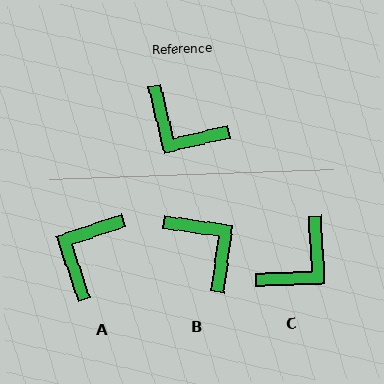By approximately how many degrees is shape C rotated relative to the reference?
Approximately 79 degrees counter-clockwise.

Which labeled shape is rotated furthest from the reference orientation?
B, about 159 degrees away.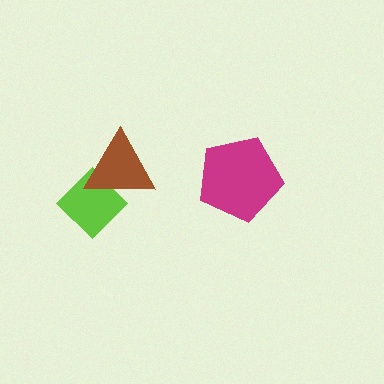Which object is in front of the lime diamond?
The brown triangle is in front of the lime diamond.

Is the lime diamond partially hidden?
Yes, it is partially covered by another shape.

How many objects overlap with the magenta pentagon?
0 objects overlap with the magenta pentagon.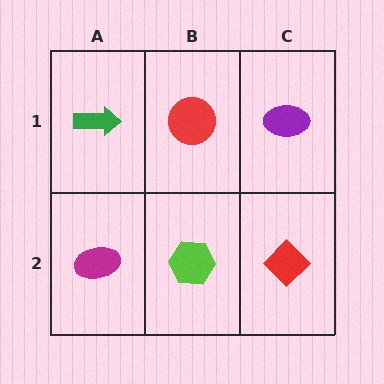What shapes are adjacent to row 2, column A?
A green arrow (row 1, column A), a lime hexagon (row 2, column B).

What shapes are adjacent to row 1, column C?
A red diamond (row 2, column C), a red circle (row 1, column B).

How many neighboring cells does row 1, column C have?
2.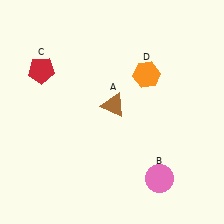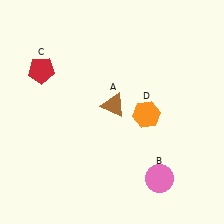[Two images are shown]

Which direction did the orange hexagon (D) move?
The orange hexagon (D) moved down.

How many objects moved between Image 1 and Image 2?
1 object moved between the two images.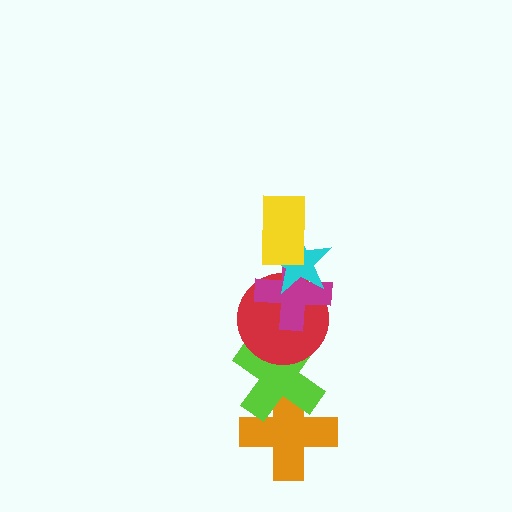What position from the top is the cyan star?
The cyan star is 2nd from the top.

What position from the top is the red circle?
The red circle is 4th from the top.